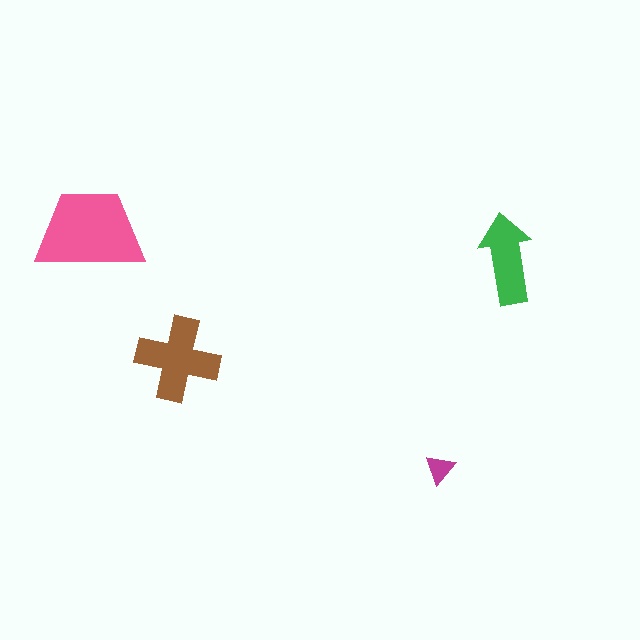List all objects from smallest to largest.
The magenta triangle, the green arrow, the brown cross, the pink trapezoid.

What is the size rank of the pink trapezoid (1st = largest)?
1st.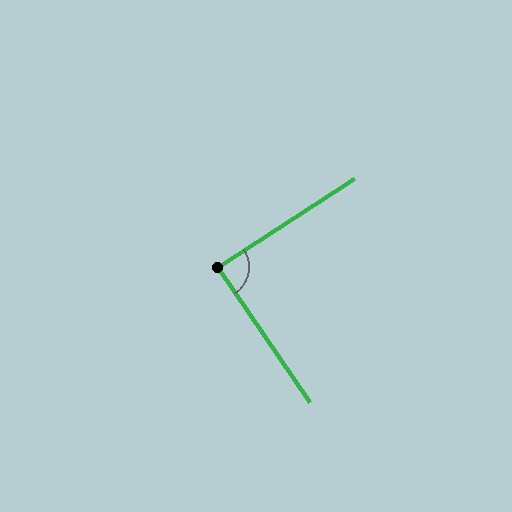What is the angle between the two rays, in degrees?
Approximately 89 degrees.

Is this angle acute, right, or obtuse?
It is approximately a right angle.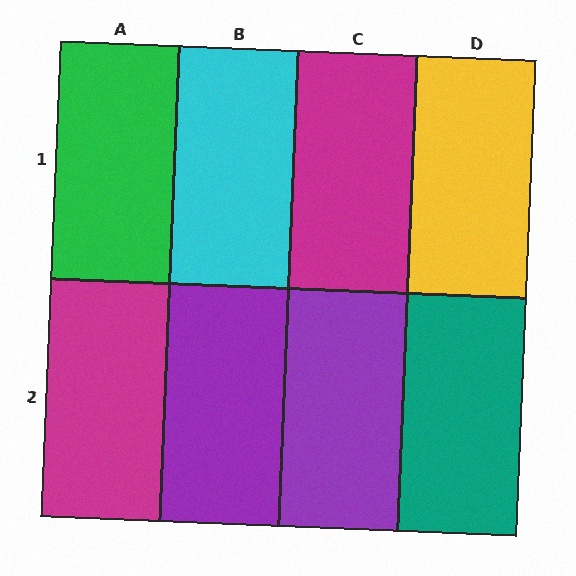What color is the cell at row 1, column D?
Yellow.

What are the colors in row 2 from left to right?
Magenta, purple, purple, teal.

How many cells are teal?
1 cell is teal.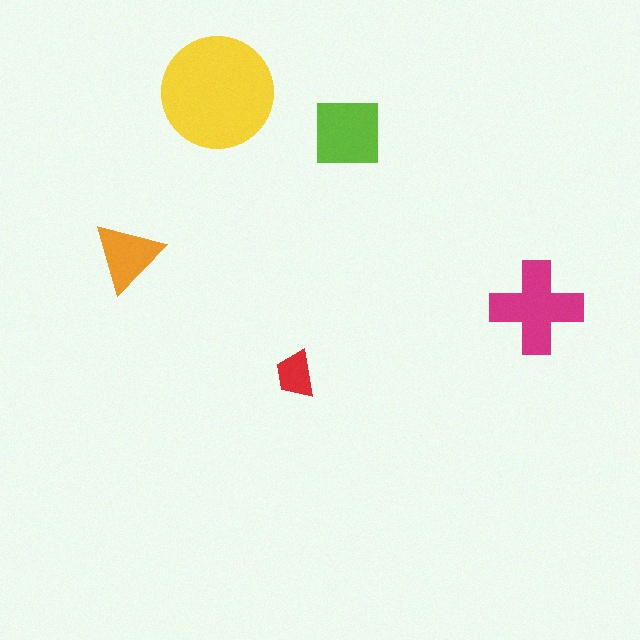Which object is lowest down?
The red trapezoid is bottommost.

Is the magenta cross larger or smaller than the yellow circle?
Smaller.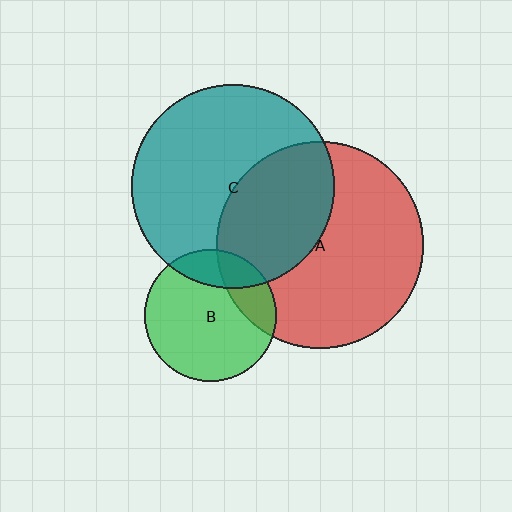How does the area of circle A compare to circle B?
Approximately 2.4 times.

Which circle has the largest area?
Circle A (red).